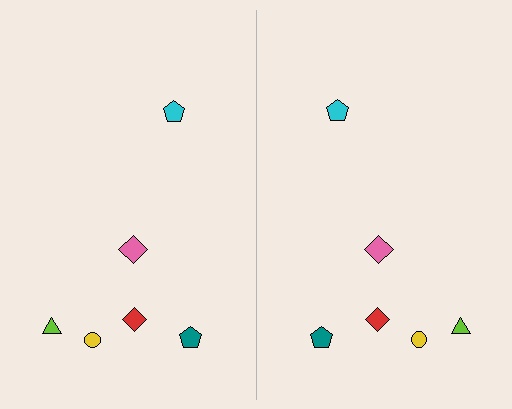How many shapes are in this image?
There are 12 shapes in this image.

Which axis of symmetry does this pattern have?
The pattern has a vertical axis of symmetry running through the center of the image.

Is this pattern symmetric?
Yes, this pattern has bilateral (reflection) symmetry.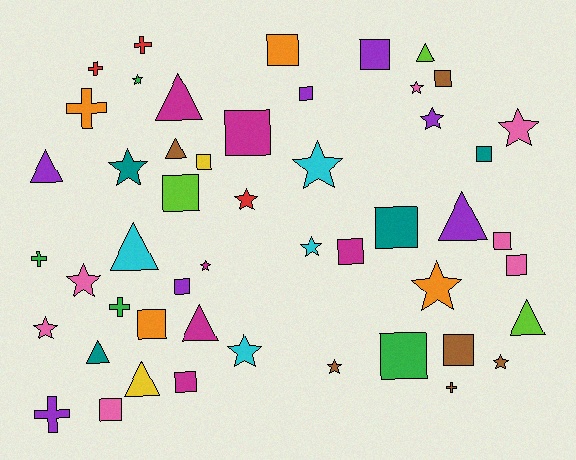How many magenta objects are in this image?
There are 6 magenta objects.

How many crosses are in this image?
There are 7 crosses.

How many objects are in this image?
There are 50 objects.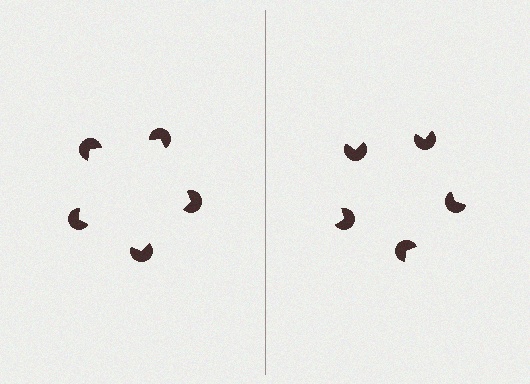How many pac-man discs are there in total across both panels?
10 — 5 on each side.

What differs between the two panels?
The pac-man discs are positioned identically on both sides; only the wedge orientations differ. On the left they align to a pentagon; on the right they are misaligned.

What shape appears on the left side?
An illusory pentagon.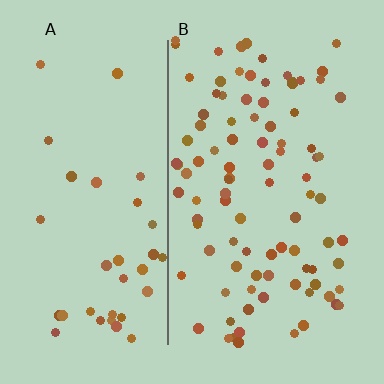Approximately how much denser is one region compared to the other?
Approximately 2.5× — region B over region A.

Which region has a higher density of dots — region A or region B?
B (the right).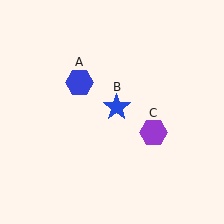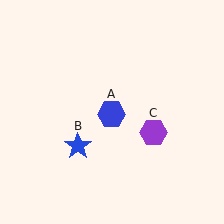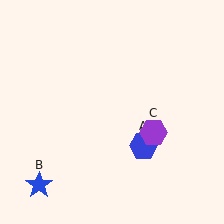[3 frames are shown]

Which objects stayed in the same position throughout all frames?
Purple hexagon (object C) remained stationary.